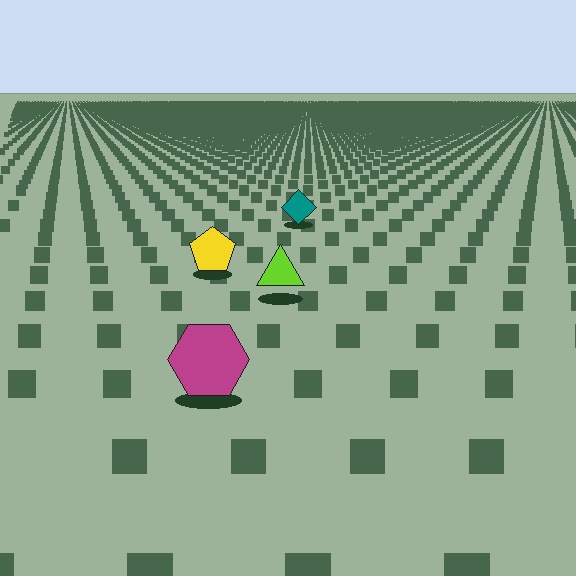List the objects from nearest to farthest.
From nearest to farthest: the magenta hexagon, the lime triangle, the yellow pentagon, the teal diamond.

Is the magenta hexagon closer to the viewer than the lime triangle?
Yes. The magenta hexagon is closer — you can tell from the texture gradient: the ground texture is coarser near it.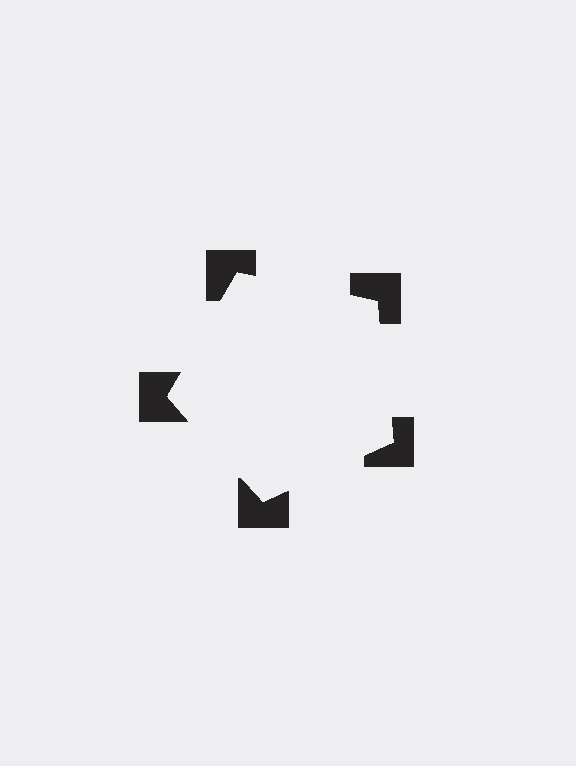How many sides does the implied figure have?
5 sides.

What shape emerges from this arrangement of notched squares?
An illusory pentagon — its edges are inferred from the aligned wedge cuts in the notched squares, not physically drawn.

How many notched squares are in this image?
There are 5 — one at each vertex of the illusory pentagon.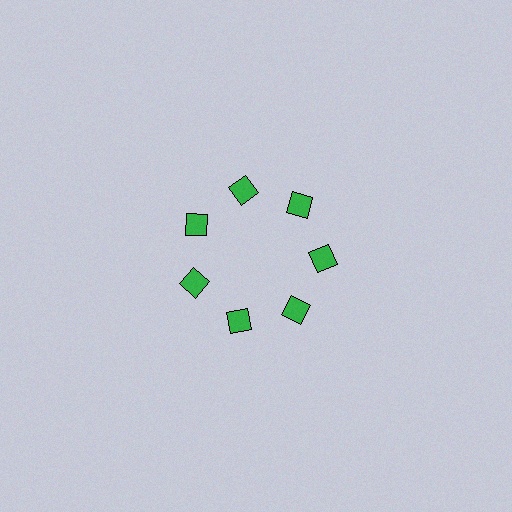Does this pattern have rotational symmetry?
Yes, this pattern has 7-fold rotational symmetry. It looks the same after rotating 51 degrees around the center.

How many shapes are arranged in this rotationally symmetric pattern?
There are 7 shapes, arranged in 7 groups of 1.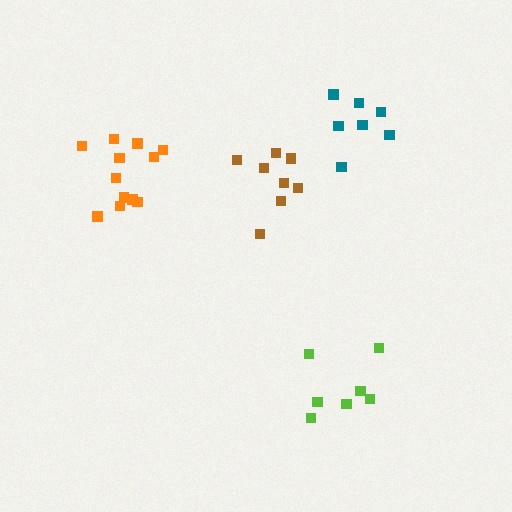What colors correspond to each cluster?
The clusters are colored: orange, brown, lime, teal.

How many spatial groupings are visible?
There are 4 spatial groupings.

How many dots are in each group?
Group 1: 12 dots, Group 2: 8 dots, Group 3: 7 dots, Group 4: 7 dots (34 total).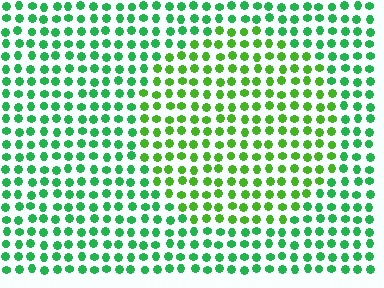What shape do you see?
I see a circle.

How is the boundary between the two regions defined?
The boundary is defined purely by a slight shift in hue (about 32 degrees). Spacing, size, and orientation are identical on both sides.